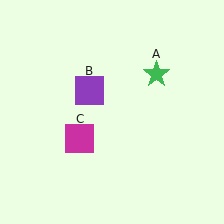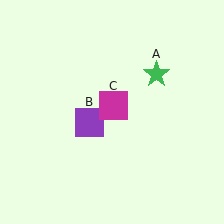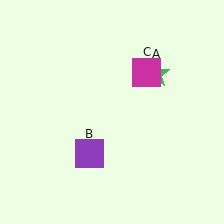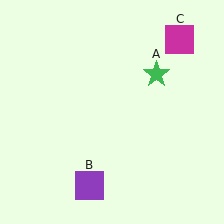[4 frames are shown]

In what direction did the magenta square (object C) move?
The magenta square (object C) moved up and to the right.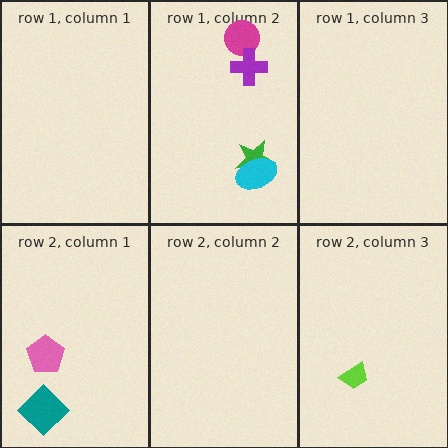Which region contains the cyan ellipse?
The row 1, column 2 region.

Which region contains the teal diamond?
The row 2, column 1 region.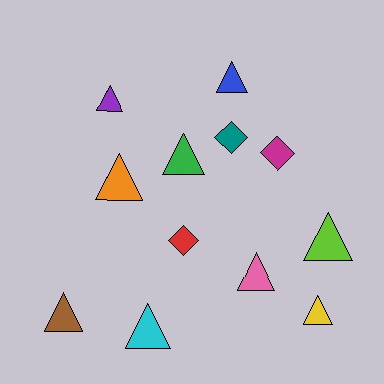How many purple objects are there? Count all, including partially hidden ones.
There is 1 purple object.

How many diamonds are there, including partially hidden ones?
There are 3 diamonds.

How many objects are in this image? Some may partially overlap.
There are 12 objects.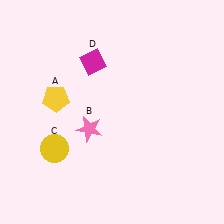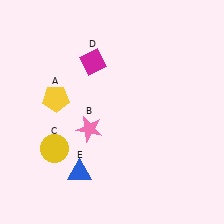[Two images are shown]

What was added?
A blue triangle (E) was added in Image 2.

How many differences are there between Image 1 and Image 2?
There is 1 difference between the two images.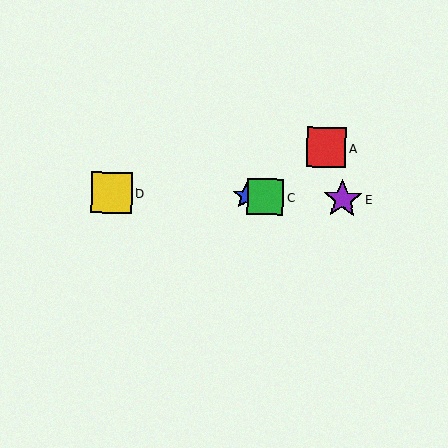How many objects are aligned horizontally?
4 objects (B, C, D, E) are aligned horizontally.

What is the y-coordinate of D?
Object D is at y≈192.